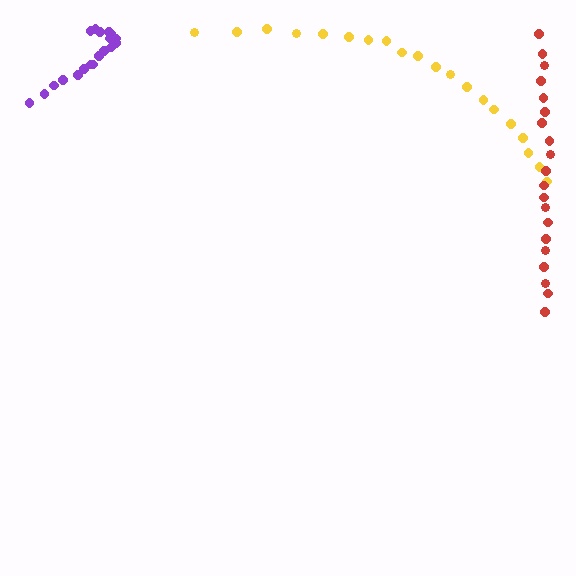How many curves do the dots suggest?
There are 3 distinct paths.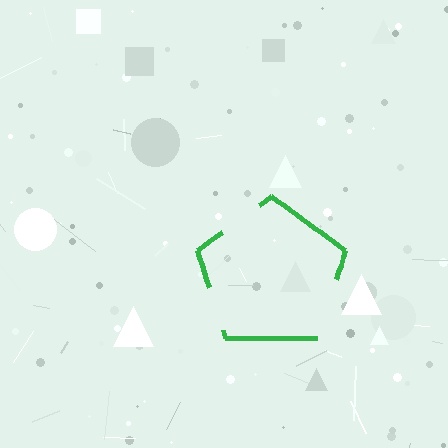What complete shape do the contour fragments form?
The contour fragments form a pentagon.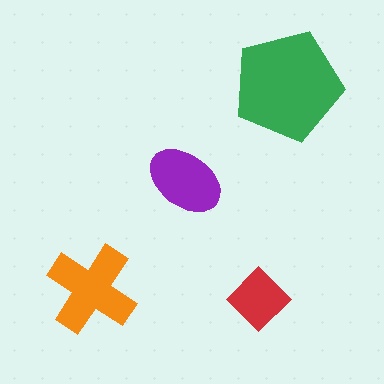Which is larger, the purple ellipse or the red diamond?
The purple ellipse.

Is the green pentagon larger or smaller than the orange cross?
Larger.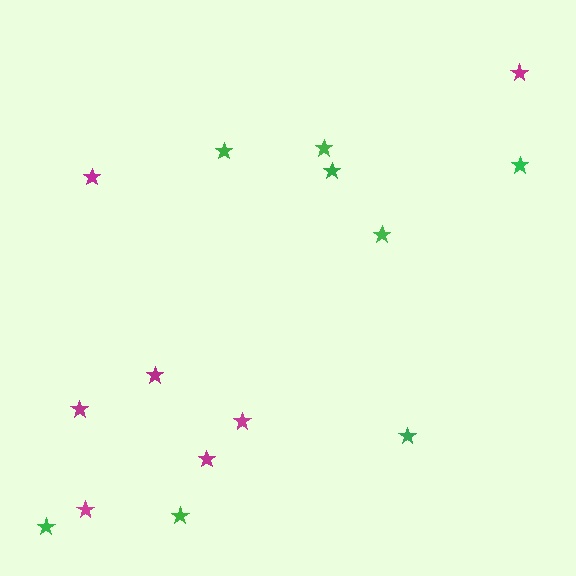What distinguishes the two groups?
There are 2 groups: one group of green stars (8) and one group of magenta stars (7).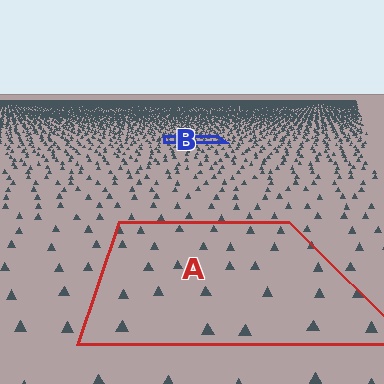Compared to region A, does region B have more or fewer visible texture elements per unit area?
Region B has more texture elements per unit area — they are packed more densely because it is farther away.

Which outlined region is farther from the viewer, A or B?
Region B is farther from the viewer — the texture elements inside it appear smaller and more densely packed.